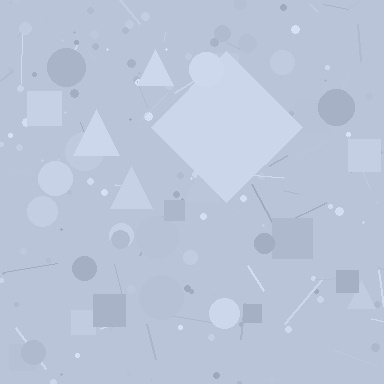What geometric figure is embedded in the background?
A diamond is embedded in the background.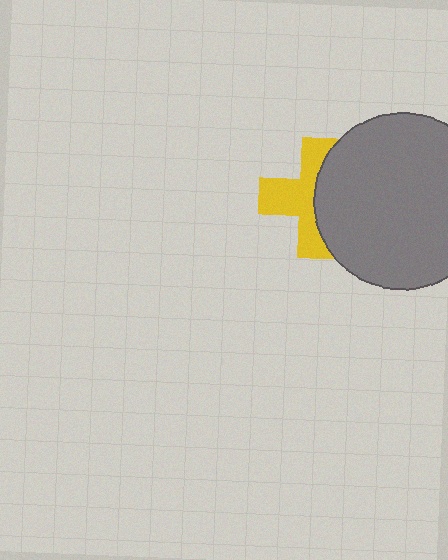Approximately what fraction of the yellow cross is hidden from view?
Roughly 46% of the yellow cross is hidden behind the gray circle.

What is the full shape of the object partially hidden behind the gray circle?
The partially hidden object is a yellow cross.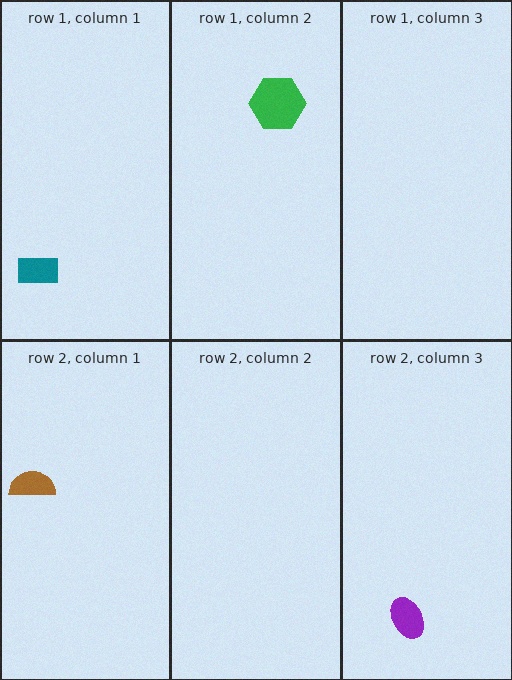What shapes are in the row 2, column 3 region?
The purple ellipse.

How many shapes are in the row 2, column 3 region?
1.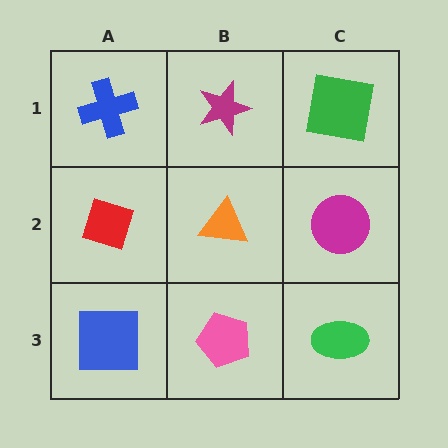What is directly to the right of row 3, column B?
A green ellipse.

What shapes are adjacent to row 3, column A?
A red diamond (row 2, column A), a pink pentagon (row 3, column B).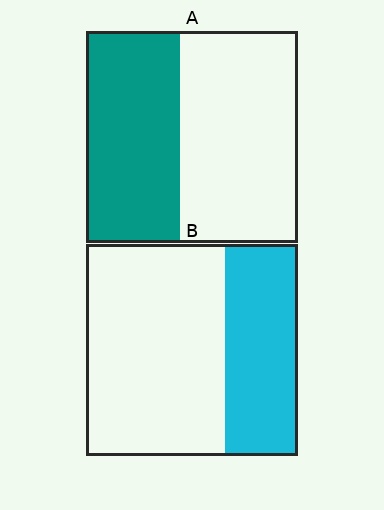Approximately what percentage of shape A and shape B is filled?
A is approximately 45% and B is approximately 35%.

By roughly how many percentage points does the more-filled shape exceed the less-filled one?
By roughly 10 percentage points (A over B).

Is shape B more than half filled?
No.